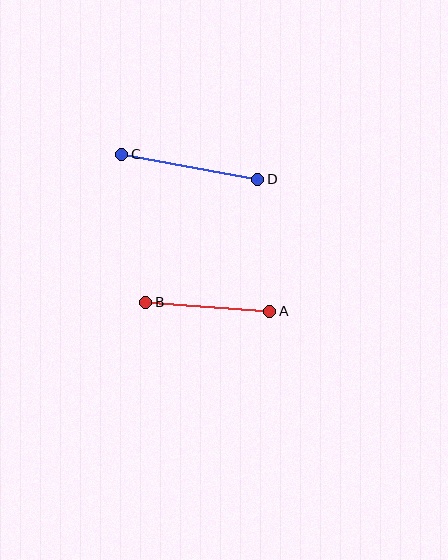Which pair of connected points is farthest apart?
Points C and D are farthest apart.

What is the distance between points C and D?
The distance is approximately 139 pixels.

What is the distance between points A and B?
The distance is approximately 124 pixels.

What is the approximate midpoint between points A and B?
The midpoint is at approximately (208, 307) pixels.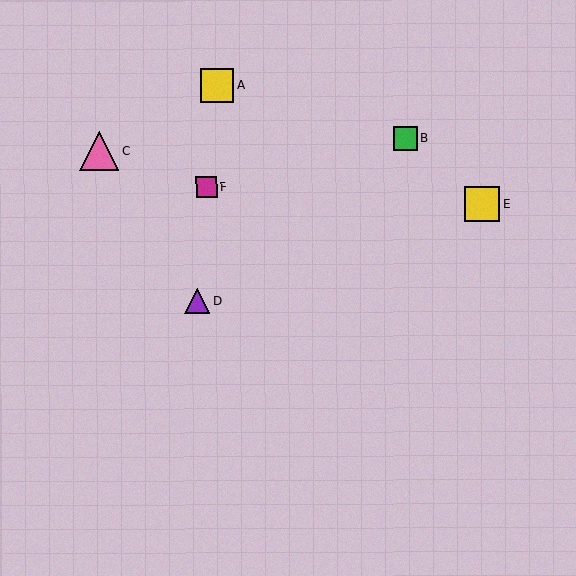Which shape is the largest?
The pink triangle (labeled C) is the largest.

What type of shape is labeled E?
Shape E is a yellow square.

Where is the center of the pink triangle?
The center of the pink triangle is at (99, 151).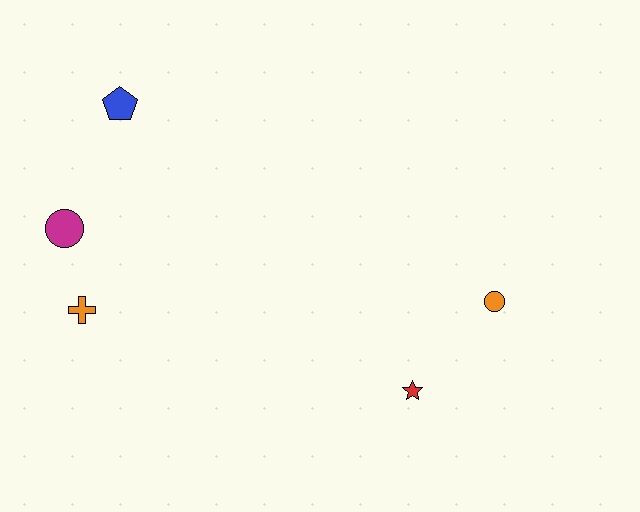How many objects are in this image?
There are 5 objects.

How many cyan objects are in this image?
There are no cyan objects.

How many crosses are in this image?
There is 1 cross.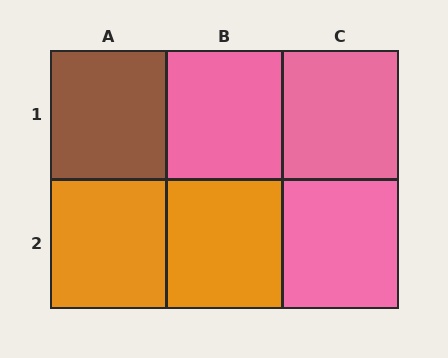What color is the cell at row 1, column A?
Brown.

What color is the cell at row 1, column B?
Pink.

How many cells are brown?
1 cell is brown.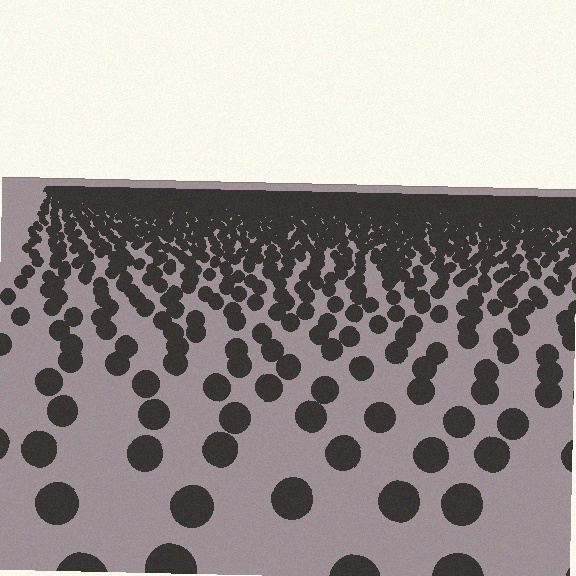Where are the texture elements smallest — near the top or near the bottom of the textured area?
Near the top.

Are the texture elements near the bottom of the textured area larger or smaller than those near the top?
Larger. Near the bottom, elements are closer to the viewer and appear at a bigger on-screen size.